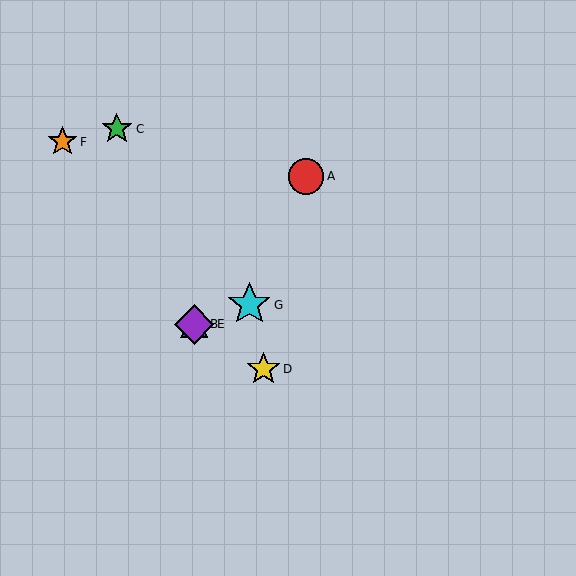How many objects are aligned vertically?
2 objects (B, E) are aligned vertically.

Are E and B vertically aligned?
Yes, both are at x≈194.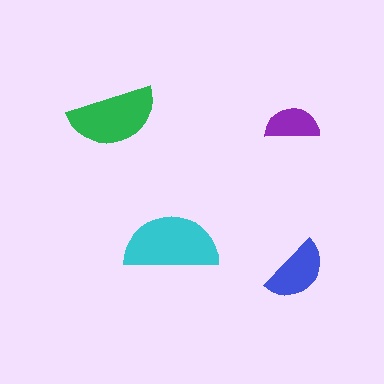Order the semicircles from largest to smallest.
the cyan one, the green one, the blue one, the purple one.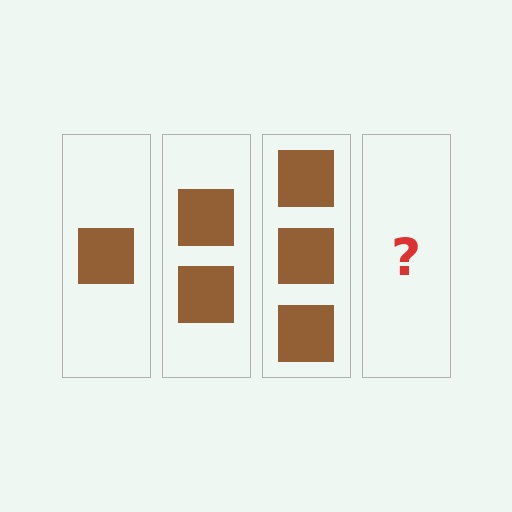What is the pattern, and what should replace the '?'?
The pattern is that each step adds one more square. The '?' should be 4 squares.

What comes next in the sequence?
The next element should be 4 squares.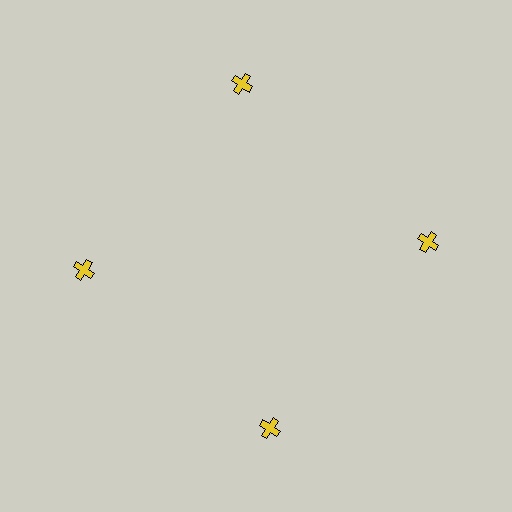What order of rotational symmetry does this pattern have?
This pattern has 4-fold rotational symmetry.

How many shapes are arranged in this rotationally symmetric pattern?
There are 4 shapes, arranged in 4 groups of 1.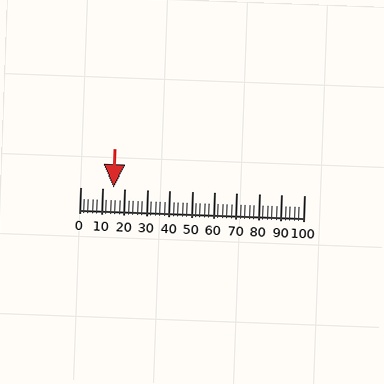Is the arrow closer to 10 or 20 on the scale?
The arrow is closer to 20.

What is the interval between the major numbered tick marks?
The major tick marks are spaced 10 units apart.